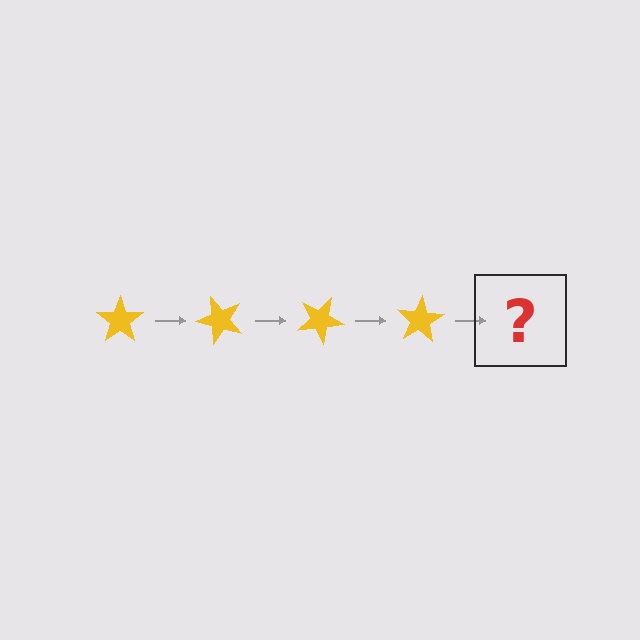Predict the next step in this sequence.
The next step is a yellow star rotated 200 degrees.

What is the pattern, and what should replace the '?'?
The pattern is that the star rotates 50 degrees each step. The '?' should be a yellow star rotated 200 degrees.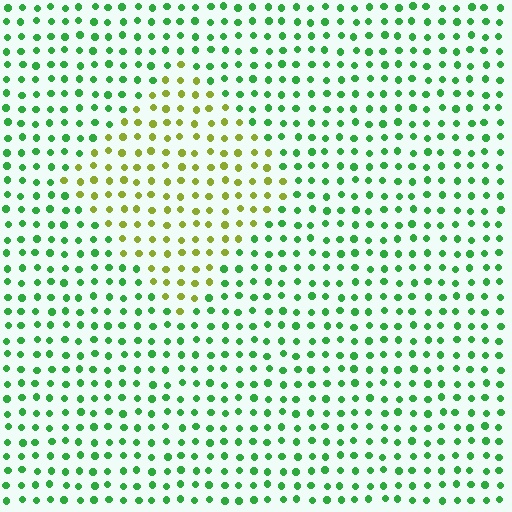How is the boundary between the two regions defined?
The boundary is defined purely by a slight shift in hue (about 52 degrees). Spacing, size, and orientation are identical on both sides.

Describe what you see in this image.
The image is filled with small green elements in a uniform arrangement. A diamond-shaped region is visible where the elements are tinted to a slightly different hue, forming a subtle color boundary.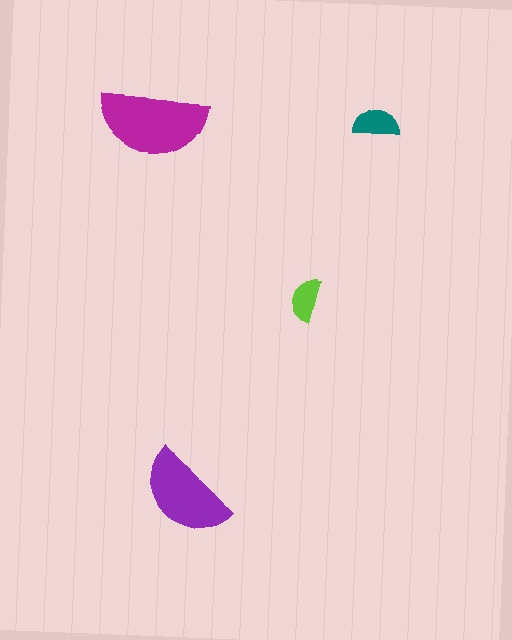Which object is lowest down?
The purple semicircle is bottommost.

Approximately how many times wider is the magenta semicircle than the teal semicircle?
About 2.5 times wider.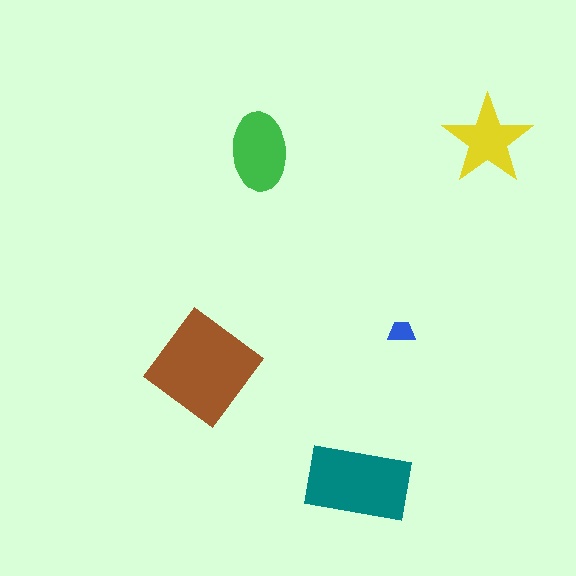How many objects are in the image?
There are 5 objects in the image.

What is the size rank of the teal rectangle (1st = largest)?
2nd.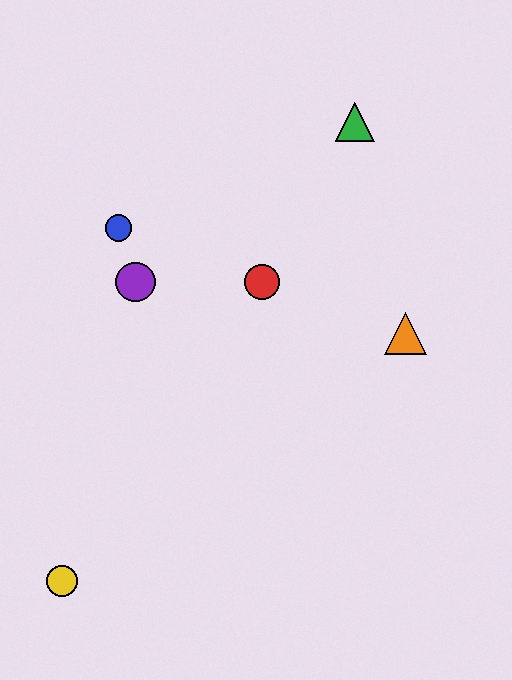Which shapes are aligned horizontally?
The red circle, the purple circle are aligned horizontally.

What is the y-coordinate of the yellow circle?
The yellow circle is at y≈581.